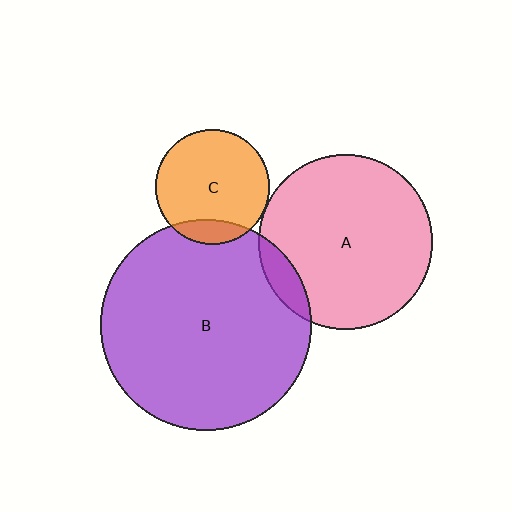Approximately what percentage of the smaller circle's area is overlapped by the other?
Approximately 5%.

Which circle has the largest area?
Circle B (purple).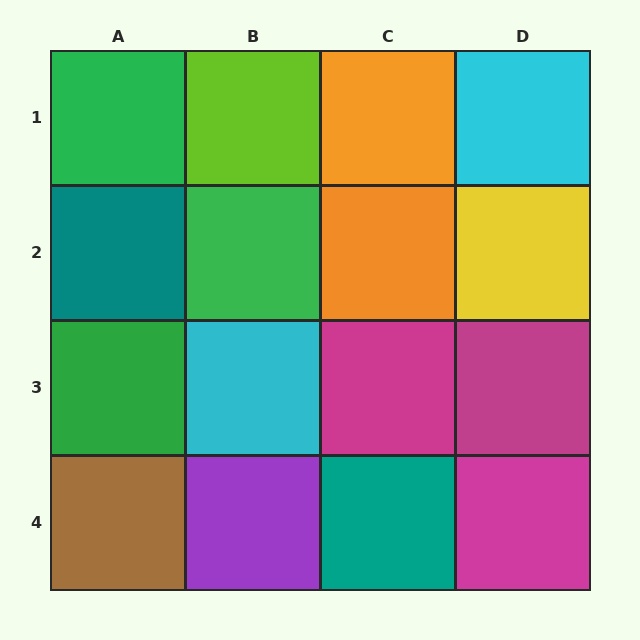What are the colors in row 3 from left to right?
Green, cyan, magenta, magenta.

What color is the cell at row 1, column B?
Lime.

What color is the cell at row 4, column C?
Teal.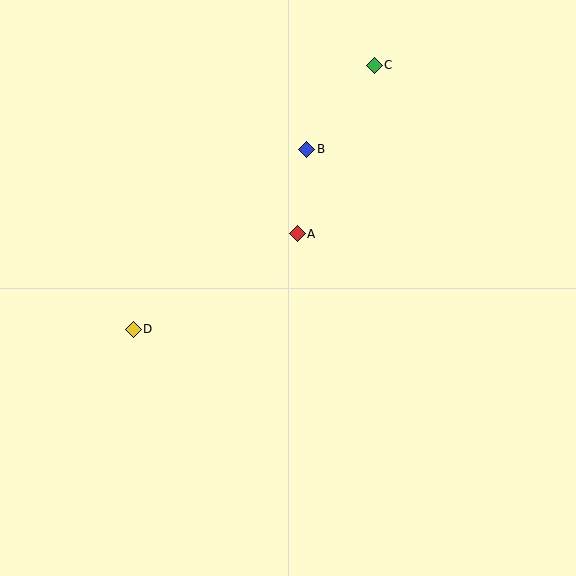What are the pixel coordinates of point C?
Point C is at (374, 66).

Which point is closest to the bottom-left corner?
Point D is closest to the bottom-left corner.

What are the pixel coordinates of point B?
Point B is at (307, 149).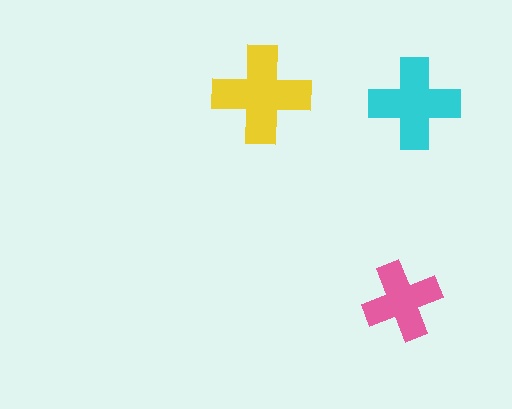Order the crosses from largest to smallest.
the yellow one, the cyan one, the pink one.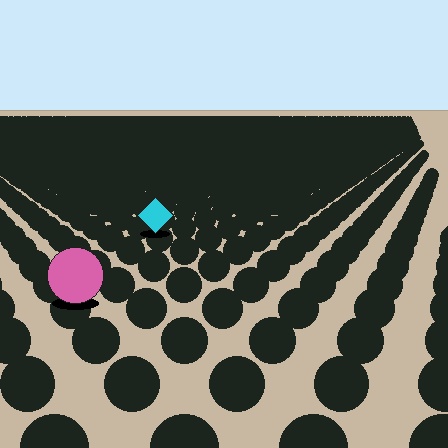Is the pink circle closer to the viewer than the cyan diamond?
Yes. The pink circle is closer — you can tell from the texture gradient: the ground texture is coarser near it.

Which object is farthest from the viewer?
The cyan diamond is farthest from the viewer. It appears smaller and the ground texture around it is denser.